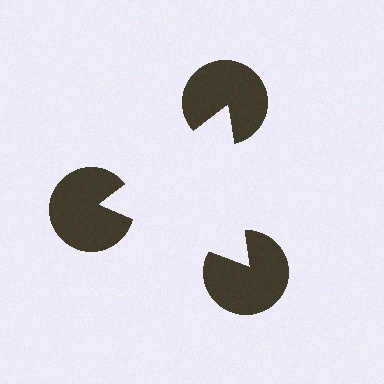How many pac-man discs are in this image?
There are 3 — one at each vertex of the illusory triangle.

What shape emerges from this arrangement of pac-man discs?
An illusory triangle — its edges are inferred from the aligned wedge cuts in the pac-man discs, not physically drawn.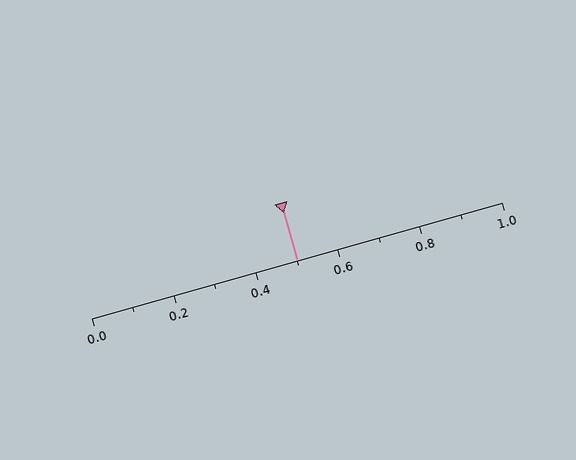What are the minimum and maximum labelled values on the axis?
The axis runs from 0.0 to 1.0.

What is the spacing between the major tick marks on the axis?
The major ticks are spaced 0.2 apart.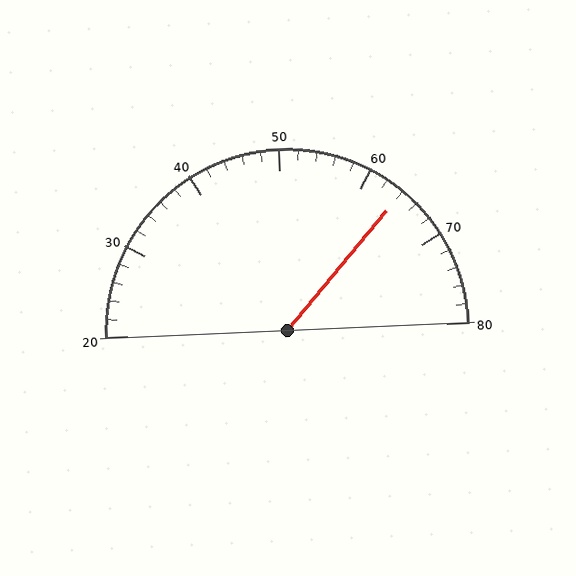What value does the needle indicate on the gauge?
The needle indicates approximately 64.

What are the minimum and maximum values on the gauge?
The gauge ranges from 20 to 80.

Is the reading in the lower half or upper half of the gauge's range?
The reading is in the upper half of the range (20 to 80).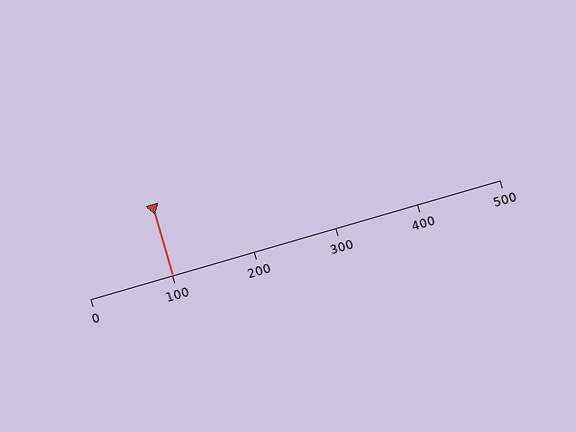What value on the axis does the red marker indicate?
The marker indicates approximately 100.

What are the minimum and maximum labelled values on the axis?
The axis runs from 0 to 500.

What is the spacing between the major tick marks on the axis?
The major ticks are spaced 100 apart.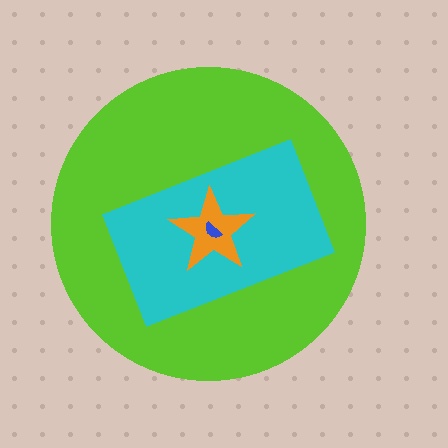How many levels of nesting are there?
4.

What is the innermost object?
The blue semicircle.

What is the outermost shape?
The lime circle.